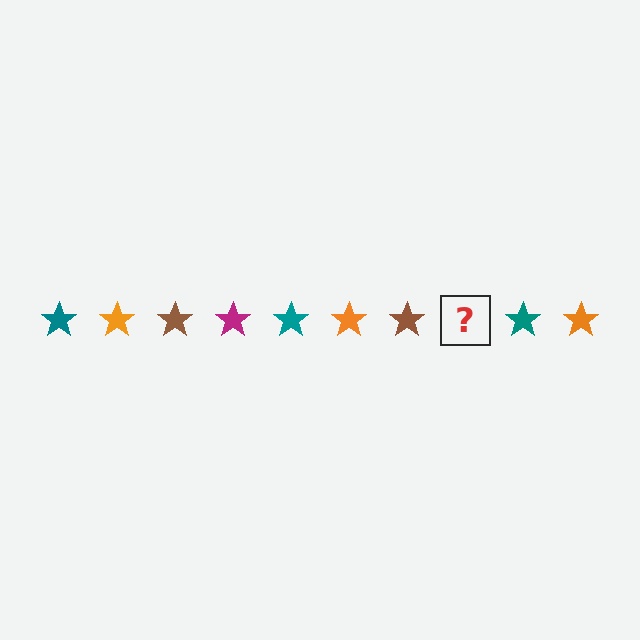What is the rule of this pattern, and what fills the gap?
The rule is that the pattern cycles through teal, orange, brown, magenta stars. The gap should be filled with a magenta star.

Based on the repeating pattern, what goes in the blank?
The blank should be a magenta star.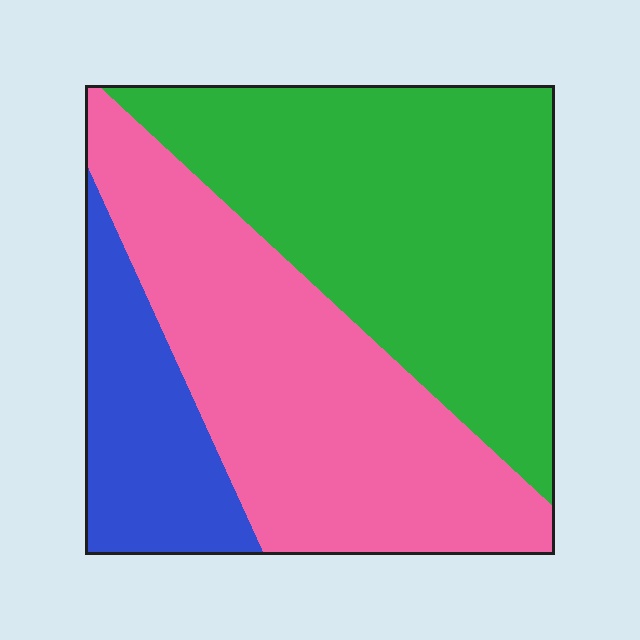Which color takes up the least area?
Blue, at roughly 15%.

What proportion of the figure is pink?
Pink takes up about two fifths (2/5) of the figure.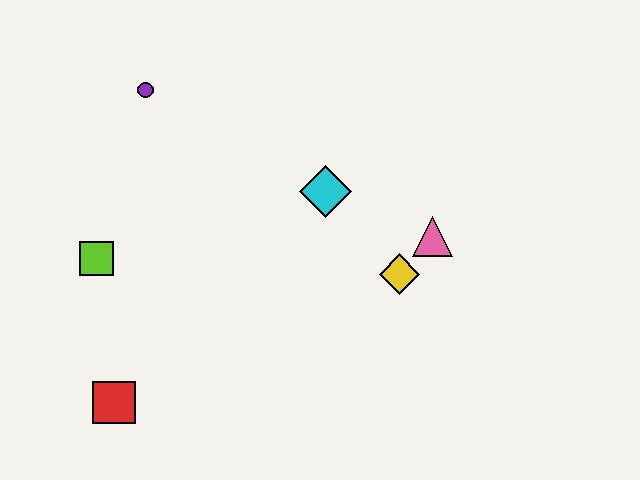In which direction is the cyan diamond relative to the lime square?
The cyan diamond is to the right of the lime square.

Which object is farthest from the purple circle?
The pink triangle is farthest from the purple circle.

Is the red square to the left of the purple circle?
Yes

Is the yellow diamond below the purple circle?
Yes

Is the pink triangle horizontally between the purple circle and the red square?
No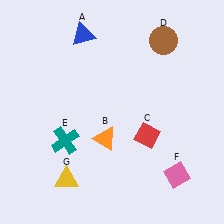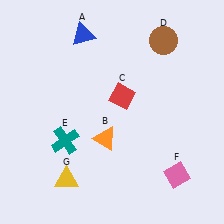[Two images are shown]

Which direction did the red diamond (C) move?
The red diamond (C) moved up.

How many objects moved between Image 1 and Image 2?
1 object moved between the two images.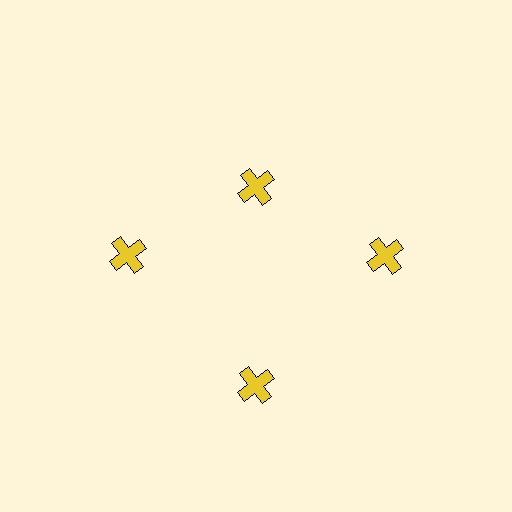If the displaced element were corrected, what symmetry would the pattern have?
It would have 4-fold rotational symmetry — the pattern would map onto itself every 90 degrees.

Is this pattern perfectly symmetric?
No. The 4 yellow crosses are arranged in a ring, but one element near the 12 o'clock position is pulled inward toward the center, breaking the 4-fold rotational symmetry.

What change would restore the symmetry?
The symmetry would be restored by moving it outward, back onto the ring so that all 4 crosses sit at equal angles and equal distance from the center.